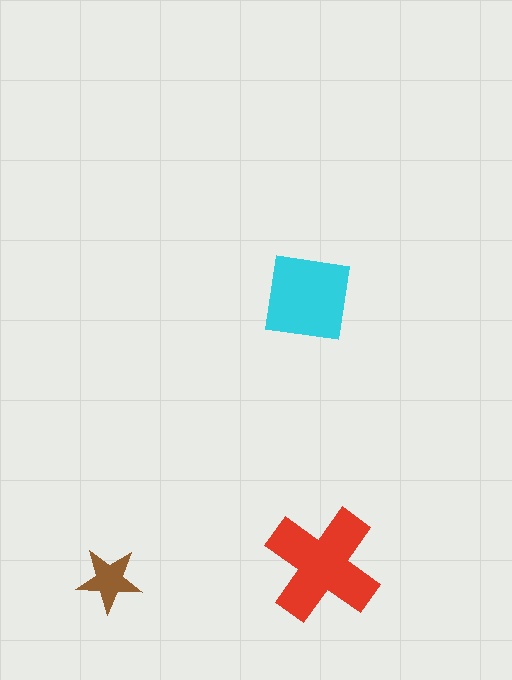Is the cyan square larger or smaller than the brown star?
Larger.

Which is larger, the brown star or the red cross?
The red cross.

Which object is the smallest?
The brown star.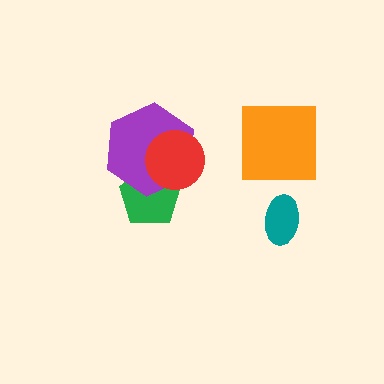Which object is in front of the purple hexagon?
The red circle is in front of the purple hexagon.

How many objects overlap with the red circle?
2 objects overlap with the red circle.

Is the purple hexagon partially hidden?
Yes, it is partially covered by another shape.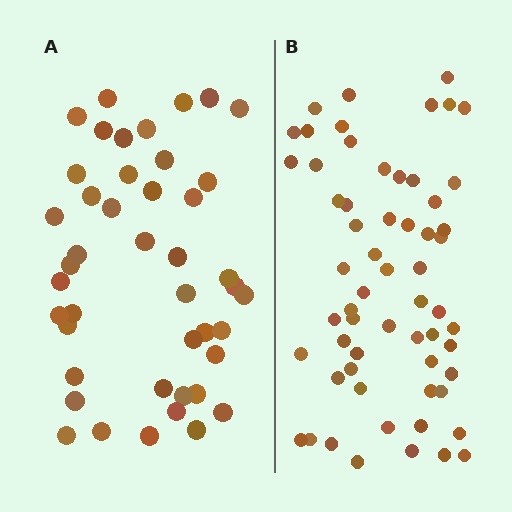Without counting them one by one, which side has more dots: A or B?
Region B (the right region) has more dots.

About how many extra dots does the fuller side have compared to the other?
Region B has approximately 15 more dots than region A.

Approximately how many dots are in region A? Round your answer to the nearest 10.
About 40 dots. (The exact count is 44, which rounds to 40.)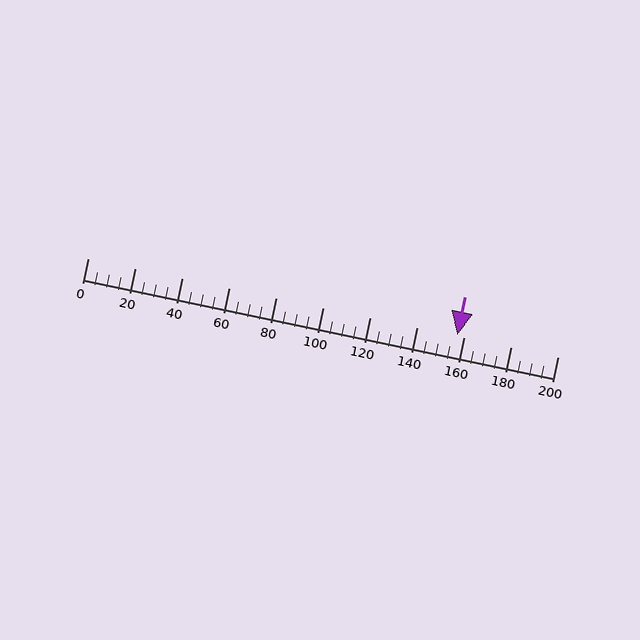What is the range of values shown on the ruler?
The ruler shows values from 0 to 200.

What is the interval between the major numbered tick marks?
The major tick marks are spaced 20 units apart.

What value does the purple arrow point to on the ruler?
The purple arrow points to approximately 157.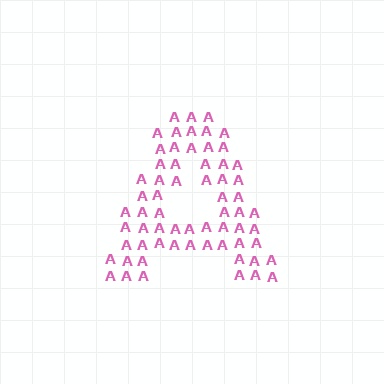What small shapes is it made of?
It is made of small letter A's.